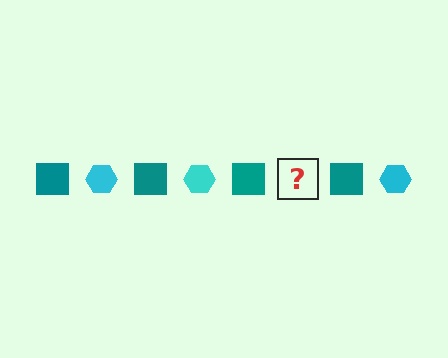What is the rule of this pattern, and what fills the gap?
The rule is that the pattern alternates between teal square and cyan hexagon. The gap should be filled with a cyan hexagon.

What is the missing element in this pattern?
The missing element is a cyan hexagon.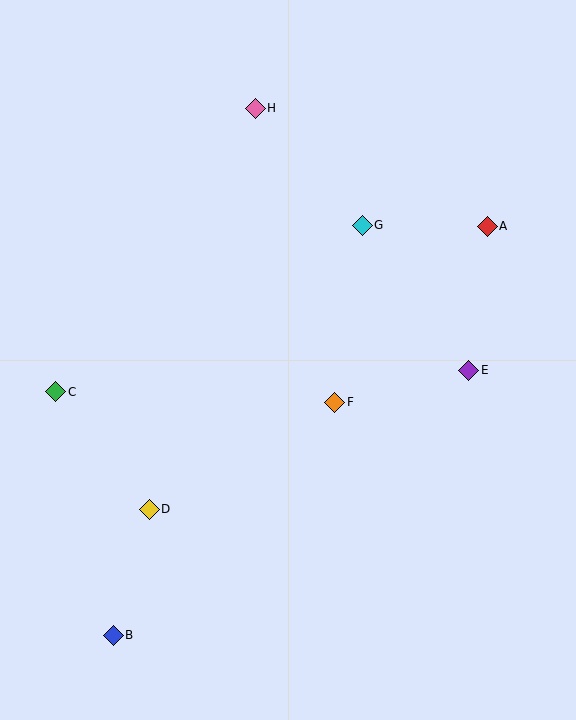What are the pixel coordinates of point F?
Point F is at (335, 402).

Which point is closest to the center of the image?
Point F at (335, 402) is closest to the center.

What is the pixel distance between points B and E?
The distance between B and E is 444 pixels.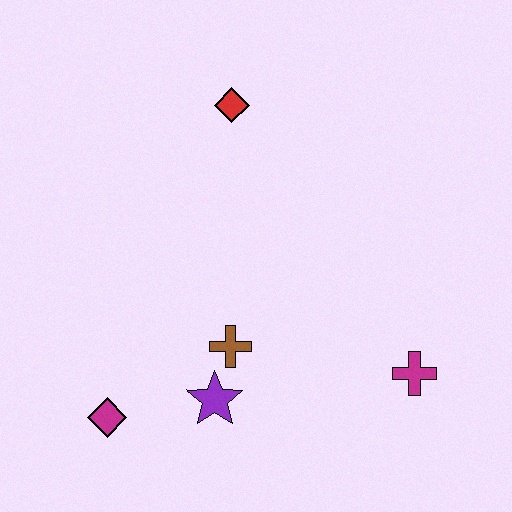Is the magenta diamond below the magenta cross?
Yes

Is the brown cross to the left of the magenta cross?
Yes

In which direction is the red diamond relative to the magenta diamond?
The red diamond is above the magenta diamond.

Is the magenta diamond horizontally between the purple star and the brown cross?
No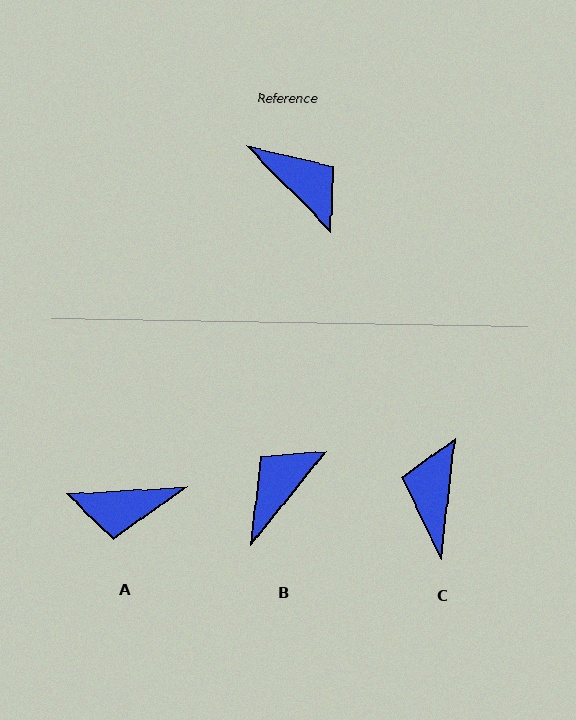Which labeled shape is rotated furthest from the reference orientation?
A, about 131 degrees away.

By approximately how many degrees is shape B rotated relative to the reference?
Approximately 97 degrees counter-clockwise.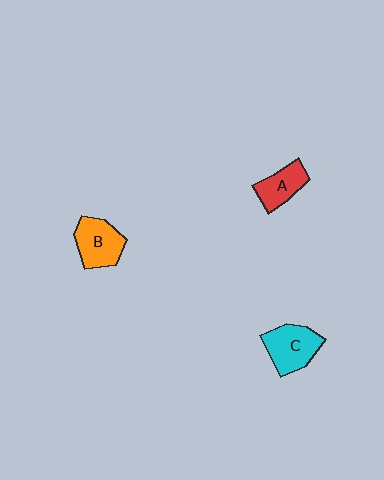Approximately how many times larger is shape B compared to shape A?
Approximately 1.3 times.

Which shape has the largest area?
Shape C (cyan).